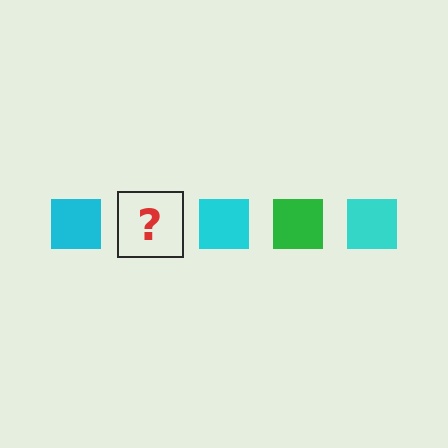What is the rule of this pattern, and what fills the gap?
The rule is that the pattern cycles through cyan, green squares. The gap should be filled with a green square.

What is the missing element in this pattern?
The missing element is a green square.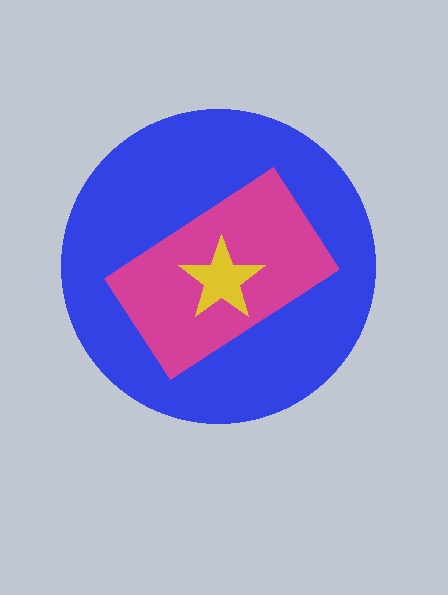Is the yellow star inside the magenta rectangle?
Yes.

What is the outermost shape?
The blue circle.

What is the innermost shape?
The yellow star.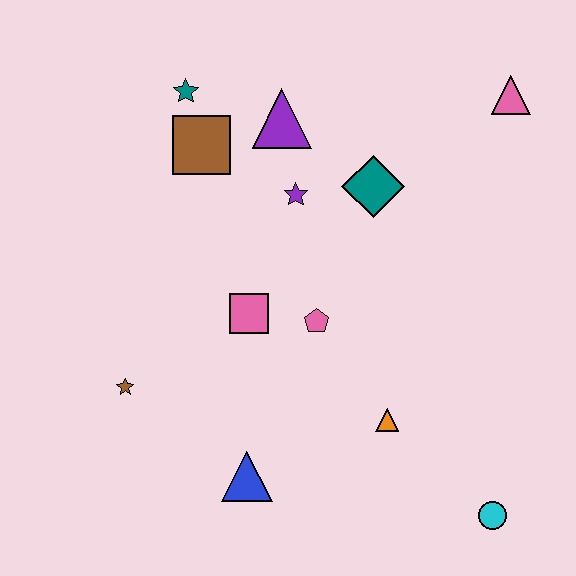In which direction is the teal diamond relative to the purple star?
The teal diamond is to the right of the purple star.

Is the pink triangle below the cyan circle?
No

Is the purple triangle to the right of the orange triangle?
No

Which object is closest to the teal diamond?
The purple star is closest to the teal diamond.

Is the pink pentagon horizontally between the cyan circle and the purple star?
Yes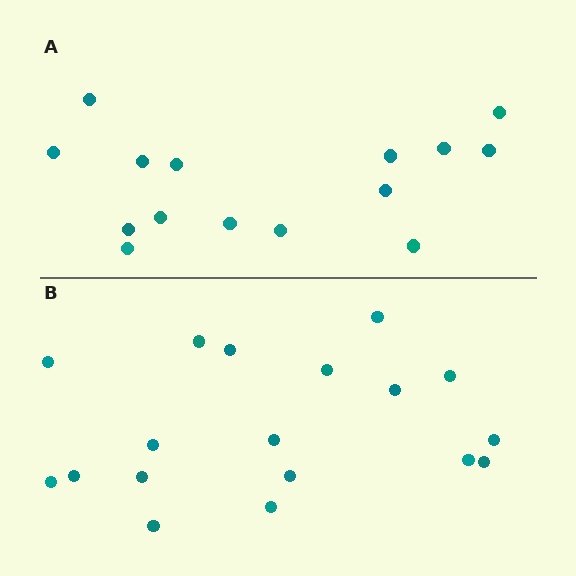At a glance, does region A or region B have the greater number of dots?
Region B (the bottom region) has more dots.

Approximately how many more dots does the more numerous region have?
Region B has just a few more — roughly 2 or 3 more dots than region A.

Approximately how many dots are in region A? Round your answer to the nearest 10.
About 20 dots. (The exact count is 15, which rounds to 20.)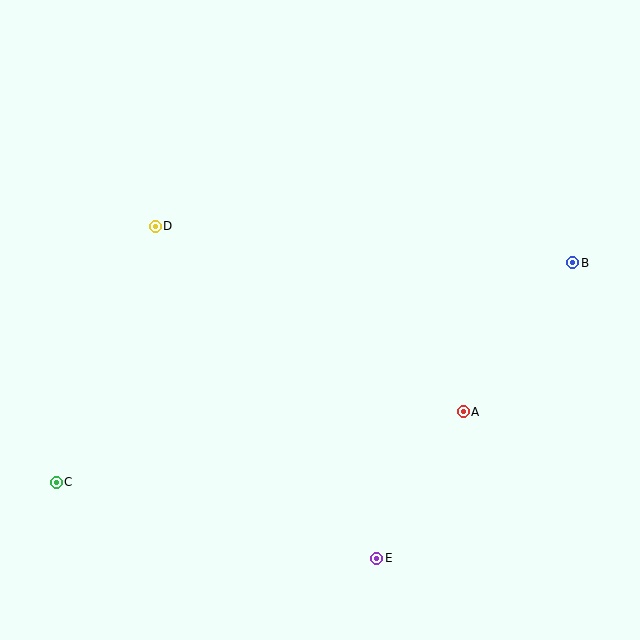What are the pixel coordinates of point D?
Point D is at (155, 226).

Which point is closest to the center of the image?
Point A at (463, 412) is closest to the center.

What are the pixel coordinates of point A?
Point A is at (463, 412).